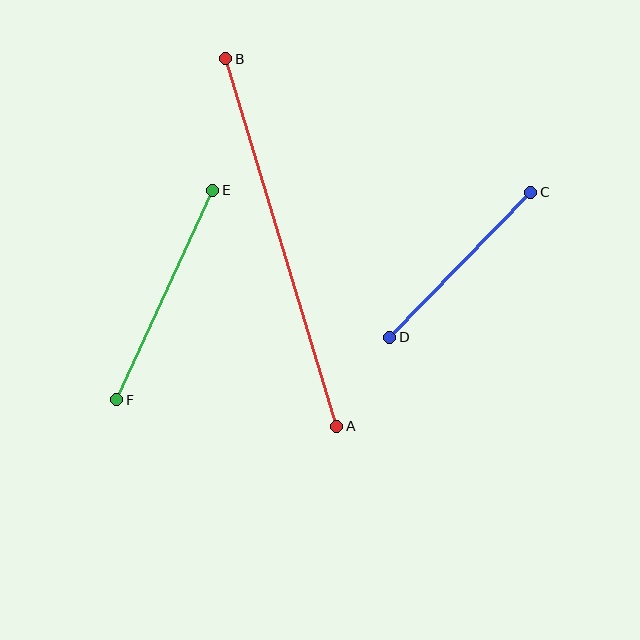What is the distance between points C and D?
The distance is approximately 202 pixels.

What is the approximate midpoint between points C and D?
The midpoint is at approximately (460, 265) pixels.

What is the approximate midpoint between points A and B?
The midpoint is at approximately (281, 242) pixels.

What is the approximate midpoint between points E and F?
The midpoint is at approximately (165, 295) pixels.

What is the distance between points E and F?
The distance is approximately 230 pixels.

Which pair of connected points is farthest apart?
Points A and B are farthest apart.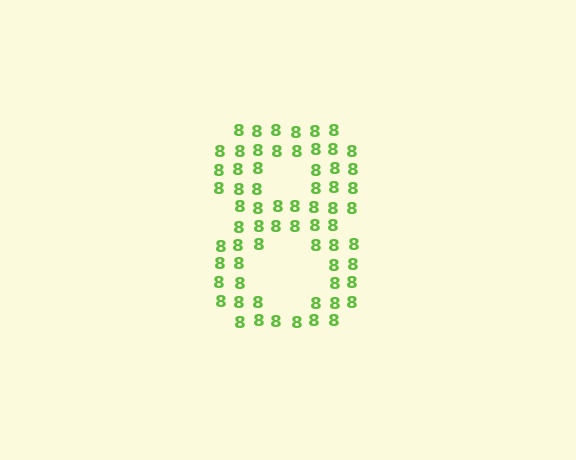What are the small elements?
The small elements are digit 8's.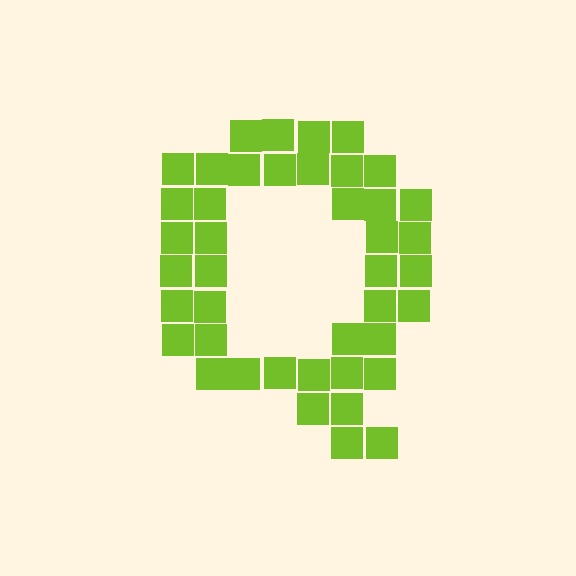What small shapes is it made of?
It is made of small squares.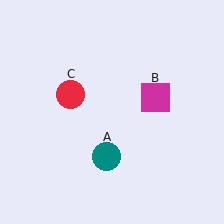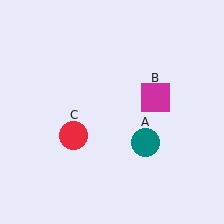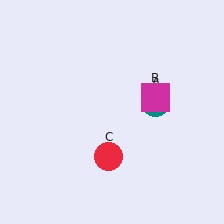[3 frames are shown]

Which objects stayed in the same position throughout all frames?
Magenta square (object B) remained stationary.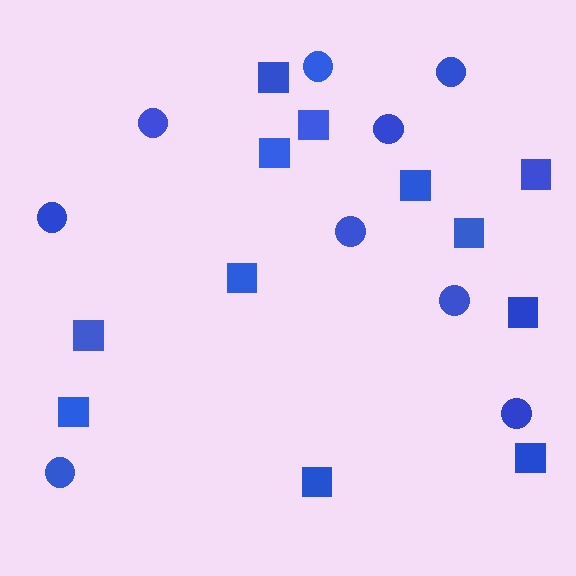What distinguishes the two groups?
There are 2 groups: one group of squares (12) and one group of circles (9).